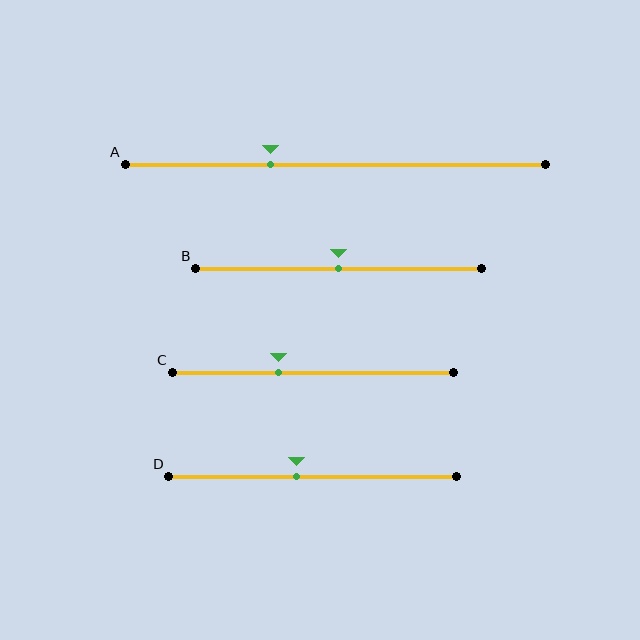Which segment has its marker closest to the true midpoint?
Segment B has its marker closest to the true midpoint.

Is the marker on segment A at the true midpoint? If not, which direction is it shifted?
No, the marker on segment A is shifted to the left by about 15% of the segment length.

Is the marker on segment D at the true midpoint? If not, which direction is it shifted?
No, the marker on segment D is shifted to the left by about 5% of the segment length.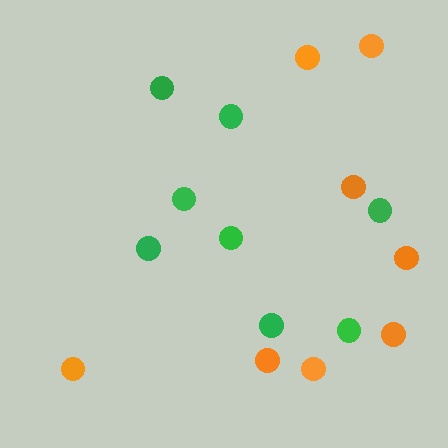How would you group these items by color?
There are 2 groups: one group of orange circles (8) and one group of green circles (8).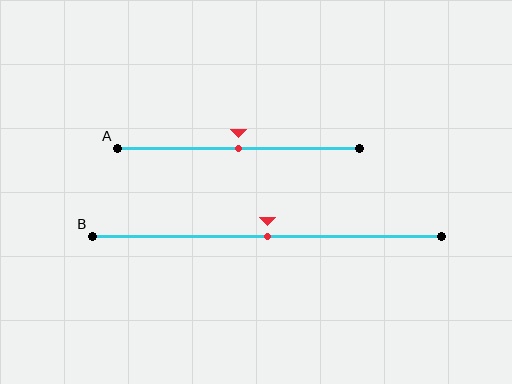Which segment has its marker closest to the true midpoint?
Segment A has its marker closest to the true midpoint.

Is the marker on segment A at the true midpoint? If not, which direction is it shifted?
Yes, the marker on segment A is at the true midpoint.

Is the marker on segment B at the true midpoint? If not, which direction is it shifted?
Yes, the marker on segment B is at the true midpoint.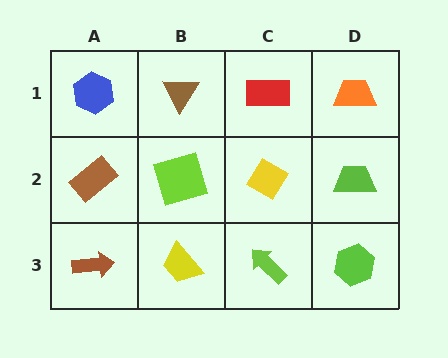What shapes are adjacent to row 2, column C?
A red rectangle (row 1, column C), a lime arrow (row 3, column C), a lime square (row 2, column B), a lime trapezoid (row 2, column D).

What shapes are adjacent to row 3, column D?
A lime trapezoid (row 2, column D), a lime arrow (row 3, column C).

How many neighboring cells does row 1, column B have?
3.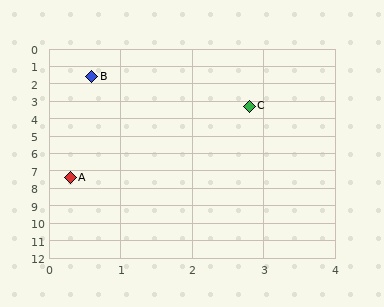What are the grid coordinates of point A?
Point A is at approximately (0.3, 7.4).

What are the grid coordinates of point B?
Point B is at approximately (0.6, 1.6).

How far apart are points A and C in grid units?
Points A and C are about 4.8 grid units apart.